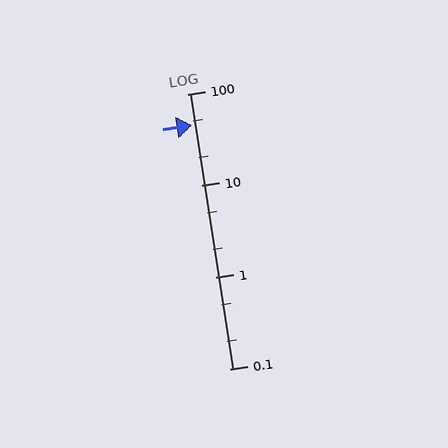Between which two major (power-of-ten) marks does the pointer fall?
The pointer is between 10 and 100.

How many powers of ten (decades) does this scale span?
The scale spans 3 decades, from 0.1 to 100.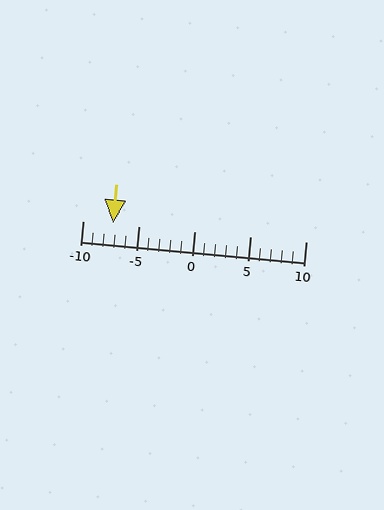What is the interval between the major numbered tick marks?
The major tick marks are spaced 5 units apart.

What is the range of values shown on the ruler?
The ruler shows values from -10 to 10.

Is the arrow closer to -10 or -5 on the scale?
The arrow is closer to -5.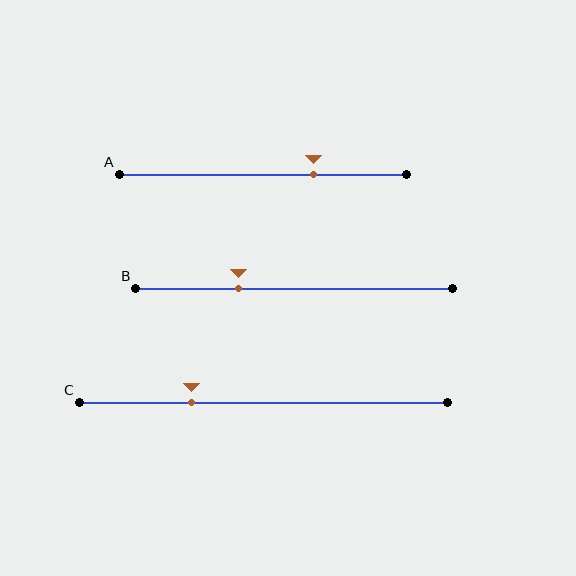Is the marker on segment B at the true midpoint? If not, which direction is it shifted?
No, the marker on segment B is shifted to the left by about 18% of the segment length.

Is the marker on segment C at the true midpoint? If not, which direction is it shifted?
No, the marker on segment C is shifted to the left by about 20% of the segment length.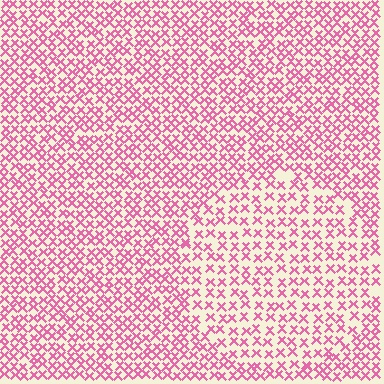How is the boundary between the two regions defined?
The boundary is defined by a change in element density (approximately 1.6x ratio). All elements are the same color, size, and shape.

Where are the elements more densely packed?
The elements are more densely packed outside the circle boundary.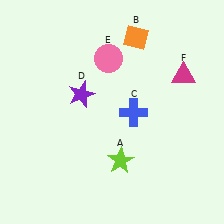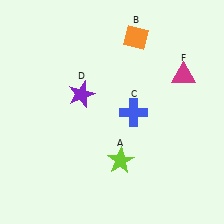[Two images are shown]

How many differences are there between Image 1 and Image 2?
There is 1 difference between the two images.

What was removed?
The pink circle (E) was removed in Image 2.